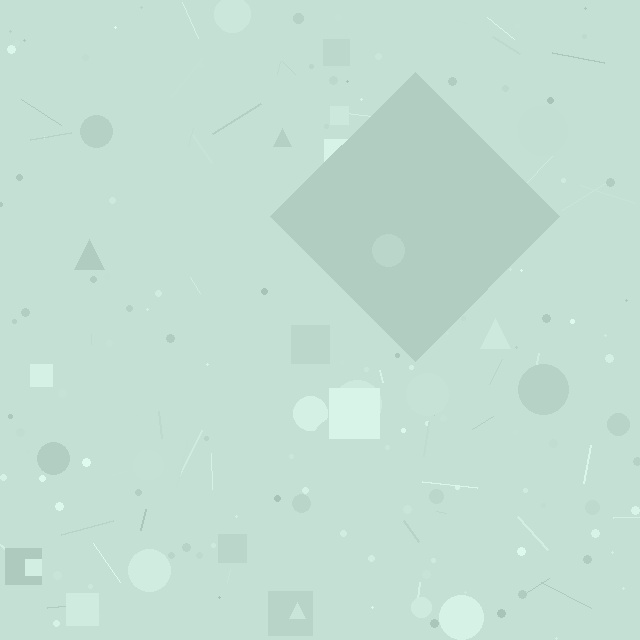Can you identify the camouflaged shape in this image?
The camouflaged shape is a diamond.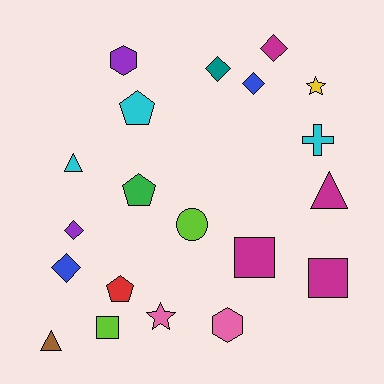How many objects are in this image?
There are 20 objects.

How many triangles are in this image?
There are 3 triangles.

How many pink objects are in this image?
There are 2 pink objects.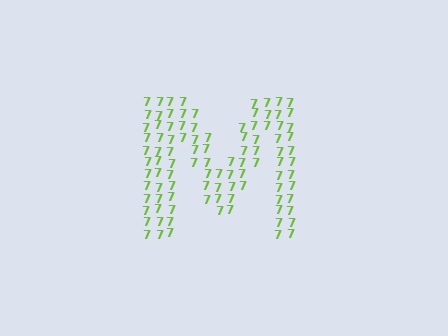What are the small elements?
The small elements are digit 7's.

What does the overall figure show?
The overall figure shows the letter M.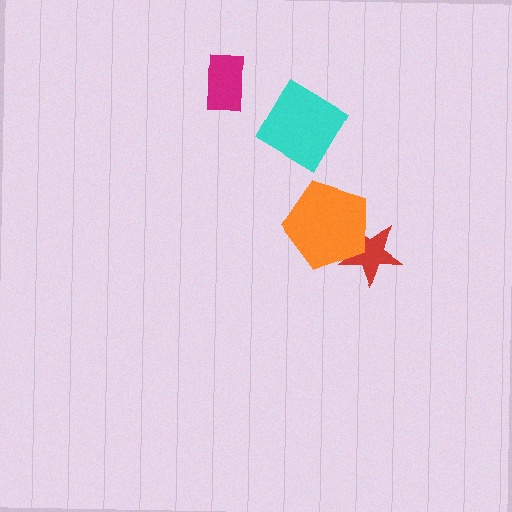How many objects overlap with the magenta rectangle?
0 objects overlap with the magenta rectangle.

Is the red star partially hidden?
Yes, it is partially covered by another shape.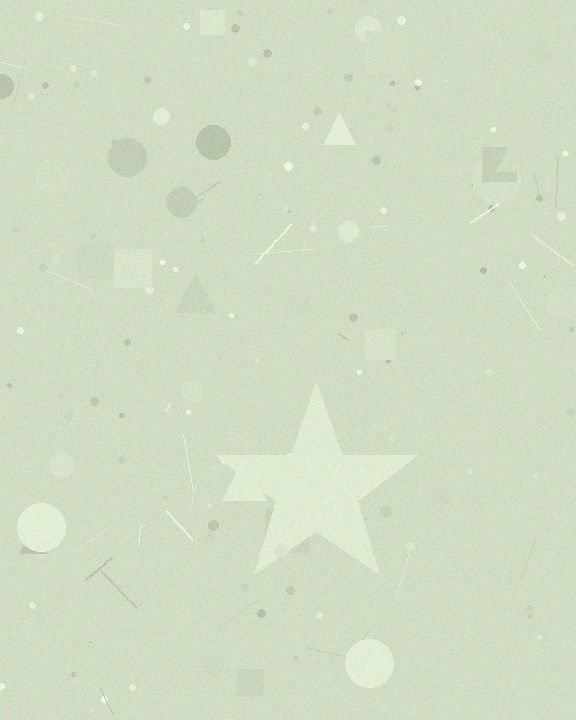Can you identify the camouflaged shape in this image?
The camouflaged shape is a star.